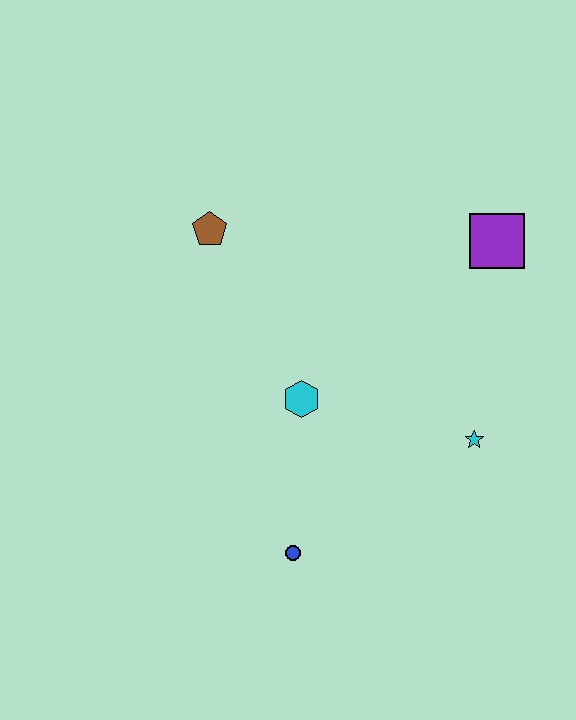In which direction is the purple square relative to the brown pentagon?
The purple square is to the right of the brown pentagon.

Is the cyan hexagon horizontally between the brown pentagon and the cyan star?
Yes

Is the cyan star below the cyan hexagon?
Yes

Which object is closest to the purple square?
The cyan star is closest to the purple square.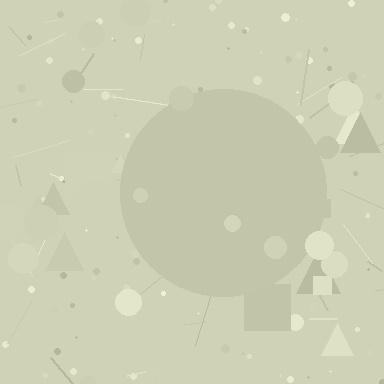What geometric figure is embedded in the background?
A circle is embedded in the background.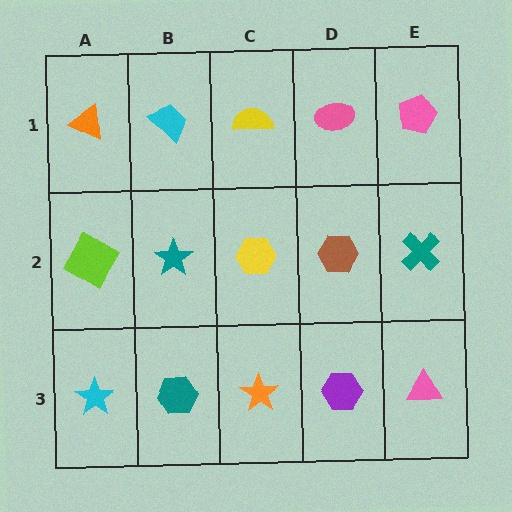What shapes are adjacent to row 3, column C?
A yellow hexagon (row 2, column C), a teal hexagon (row 3, column B), a purple hexagon (row 3, column D).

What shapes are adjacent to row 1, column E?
A teal cross (row 2, column E), a pink ellipse (row 1, column D).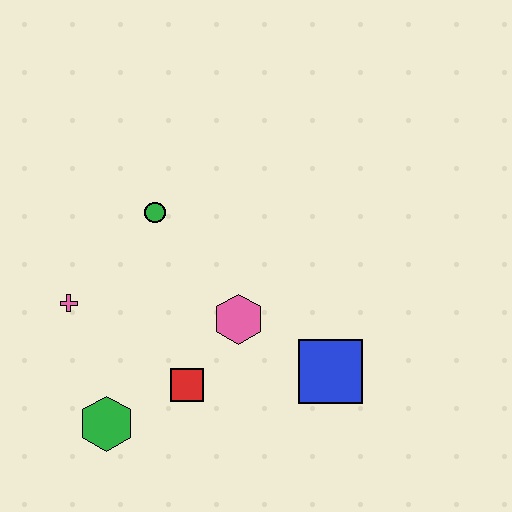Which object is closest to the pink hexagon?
The red square is closest to the pink hexagon.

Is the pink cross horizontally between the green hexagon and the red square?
No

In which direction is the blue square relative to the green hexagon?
The blue square is to the right of the green hexagon.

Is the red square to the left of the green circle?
No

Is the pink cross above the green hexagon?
Yes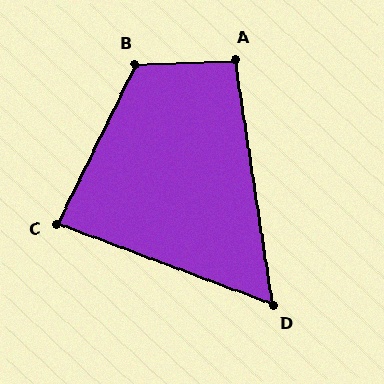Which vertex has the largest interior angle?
B, at approximately 119 degrees.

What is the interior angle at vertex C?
Approximately 84 degrees (acute).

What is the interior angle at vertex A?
Approximately 96 degrees (obtuse).